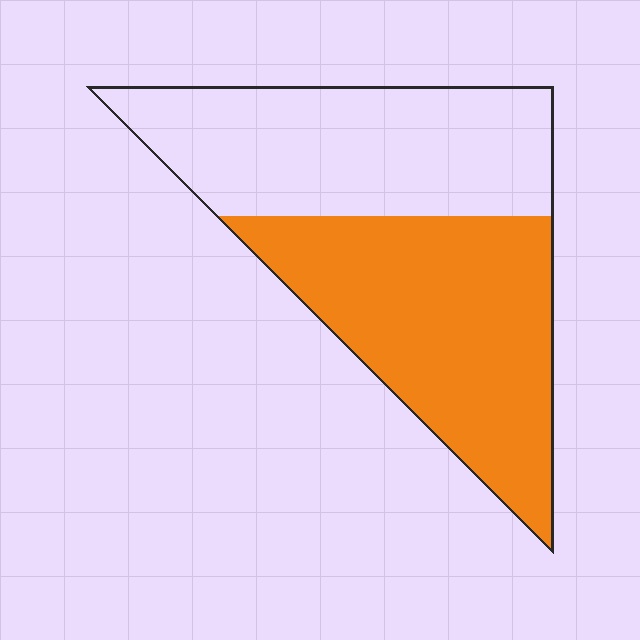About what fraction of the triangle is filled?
About one half (1/2).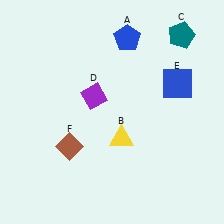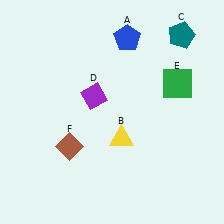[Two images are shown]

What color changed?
The square (E) changed from blue in Image 1 to green in Image 2.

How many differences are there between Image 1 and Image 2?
There is 1 difference between the two images.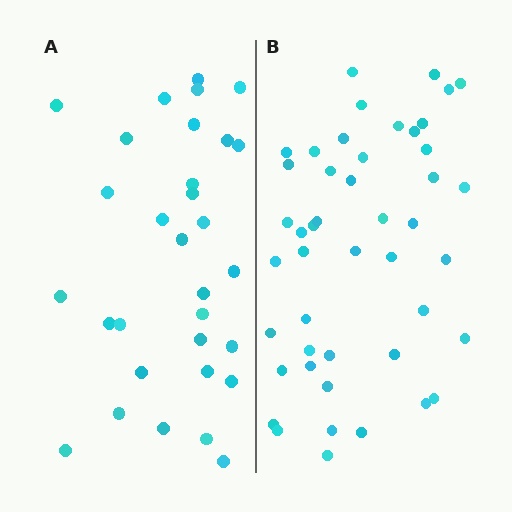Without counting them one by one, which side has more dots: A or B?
Region B (the right region) has more dots.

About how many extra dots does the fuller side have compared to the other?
Region B has approximately 15 more dots than region A.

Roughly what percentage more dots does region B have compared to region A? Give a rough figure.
About 50% more.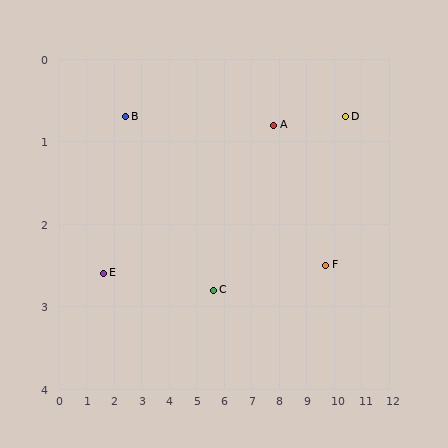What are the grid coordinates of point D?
Point D is at approximately (10.4, 0.7).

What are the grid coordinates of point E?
Point E is at approximately (1.6, 2.6).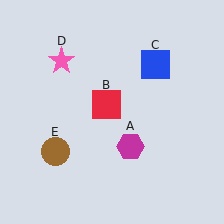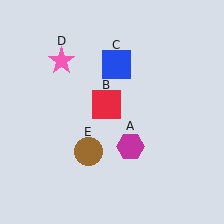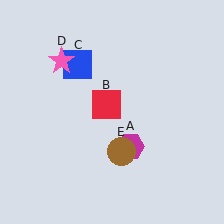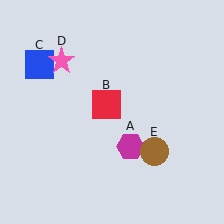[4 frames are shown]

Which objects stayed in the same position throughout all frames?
Magenta hexagon (object A) and red square (object B) and pink star (object D) remained stationary.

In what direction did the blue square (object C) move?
The blue square (object C) moved left.